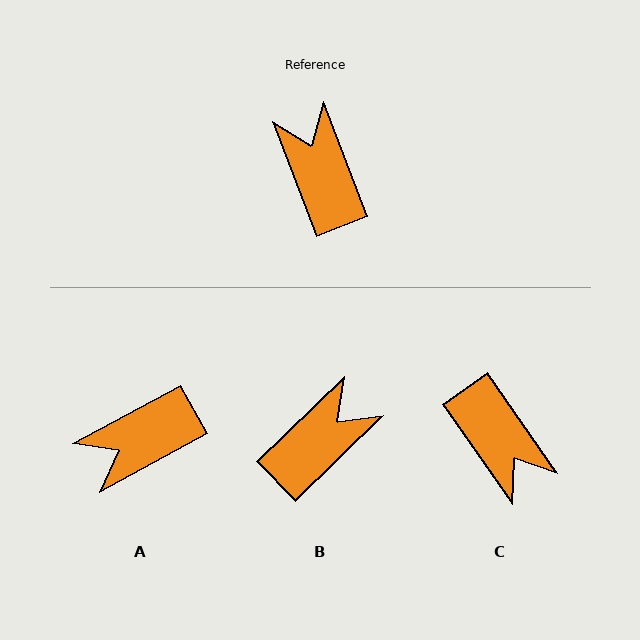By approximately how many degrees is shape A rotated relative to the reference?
Approximately 97 degrees counter-clockwise.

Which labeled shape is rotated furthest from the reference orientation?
C, about 166 degrees away.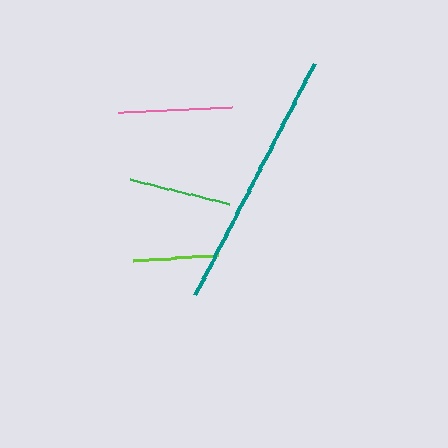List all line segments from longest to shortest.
From longest to shortest: teal, pink, green, lime.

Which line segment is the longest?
The teal line is the longest at approximately 261 pixels.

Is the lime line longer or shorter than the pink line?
The pink line is longer than the lime line.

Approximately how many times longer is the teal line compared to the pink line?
The teal line is approximately 2.3 times the length of the pink line.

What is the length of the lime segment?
The lime segment is approximately 86 pixels long.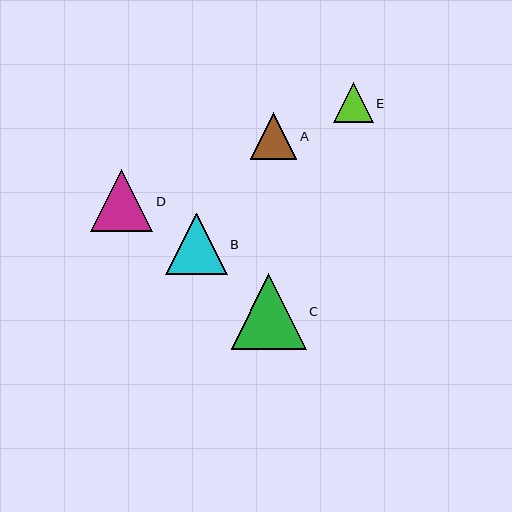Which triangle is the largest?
Triangle C is the largest with a size of approximately 75 pixels.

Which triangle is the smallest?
Triangle E is the smallest with a size of approximately 39 pixels.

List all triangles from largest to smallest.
From largest to smallest: C, D, B, A, E.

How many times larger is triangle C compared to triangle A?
Triangle C is approximately 1.6 times the size of triangle A.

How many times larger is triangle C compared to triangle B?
Triangle C is approximately 1.2 times the size of triangle B.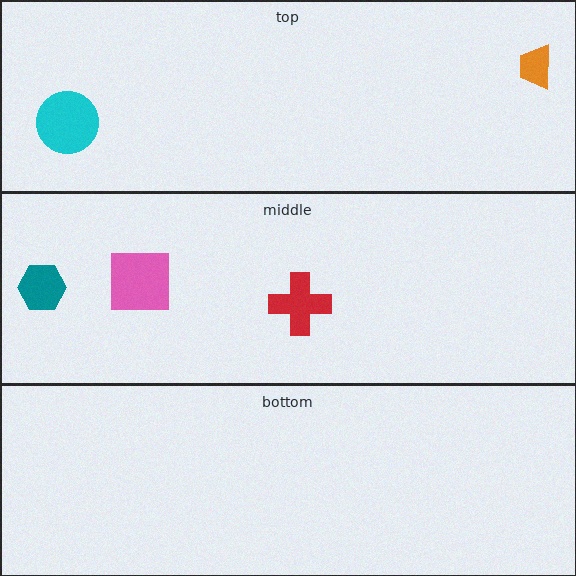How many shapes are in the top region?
2.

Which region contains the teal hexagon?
The middle region.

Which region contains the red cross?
The middle region.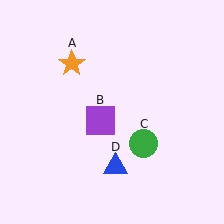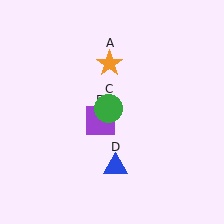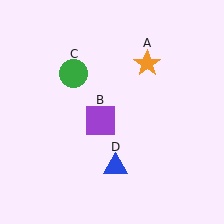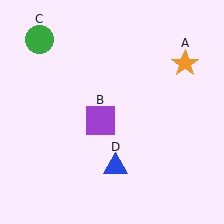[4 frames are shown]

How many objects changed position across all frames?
2 objects changed position: orange star (object A), green circle (object C).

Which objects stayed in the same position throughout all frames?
Purple square (object B) and blue triangle (object D) remained stationary.